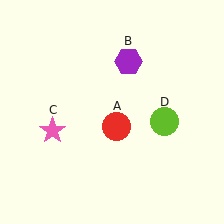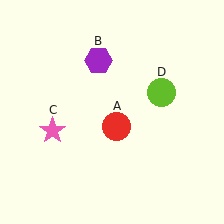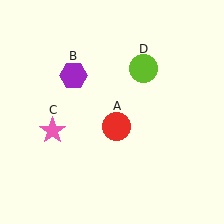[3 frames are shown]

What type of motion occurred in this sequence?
The purple hexagon (object B), lime circle (object D) rotated counterclockwise around the center of the scene.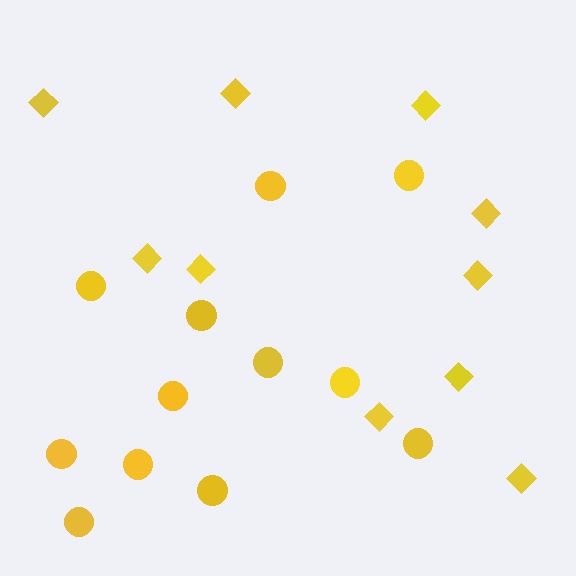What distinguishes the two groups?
There are 2 groups: one group of diamonds (10) and one group of circles (12).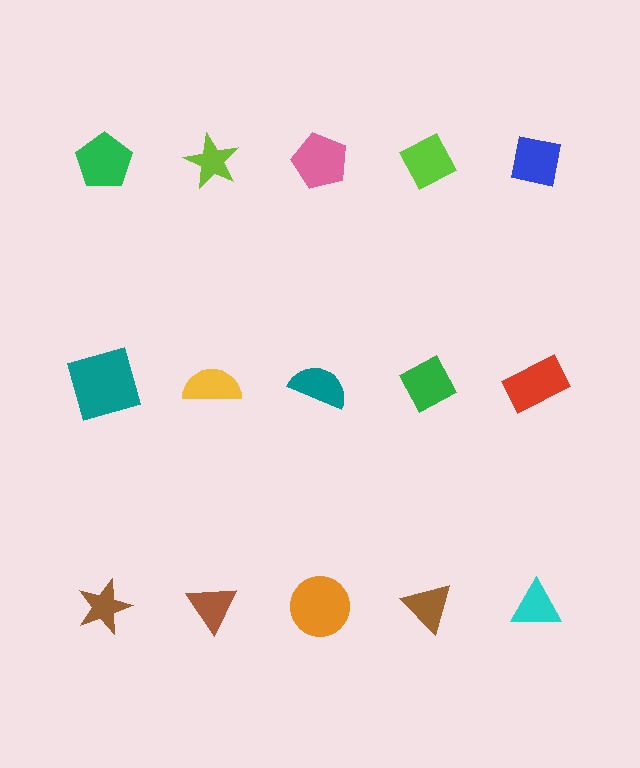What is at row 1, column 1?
A green pentagon.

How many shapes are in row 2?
5 shapes.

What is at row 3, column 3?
An orange circle.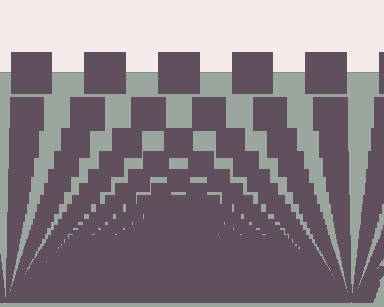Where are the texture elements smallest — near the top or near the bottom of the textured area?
Near the bottom.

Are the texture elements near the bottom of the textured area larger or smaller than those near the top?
Smaller. The gradient is inverted — elements near the bottom are smaller and denser.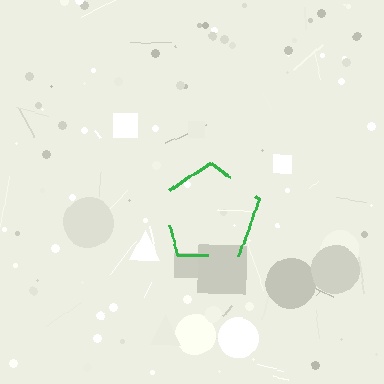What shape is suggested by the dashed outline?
The dashed outline suggests a pentagon.